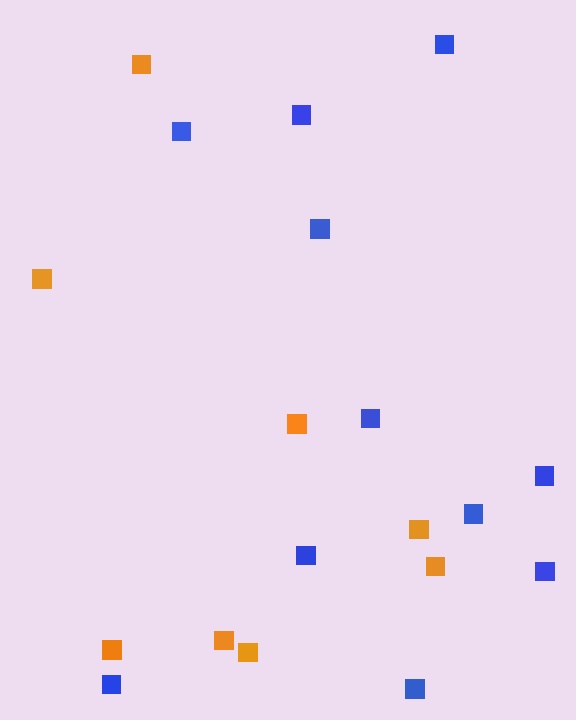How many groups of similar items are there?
There are 2 groups: one group of orange squares (8) and one group of blue squares (11).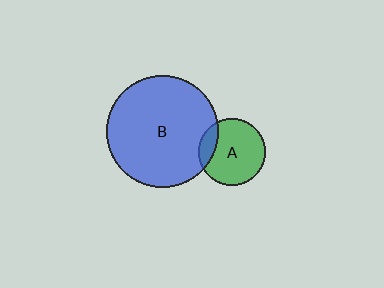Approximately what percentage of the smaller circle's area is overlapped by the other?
Approximately 15%.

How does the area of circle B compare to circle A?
Approximately 2.7 times.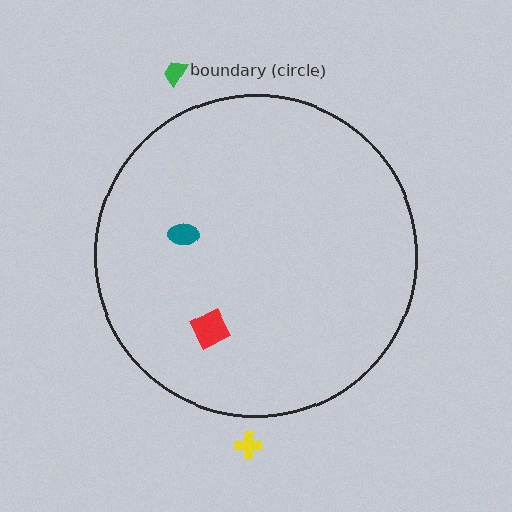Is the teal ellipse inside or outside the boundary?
Inside.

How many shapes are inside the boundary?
2 inside, 2 outside.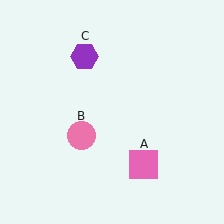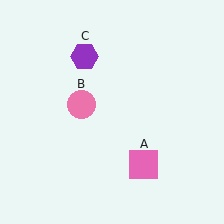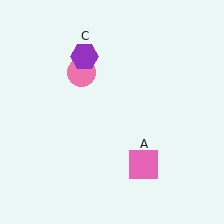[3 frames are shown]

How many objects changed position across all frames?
1 object changed position: pink circle (object B).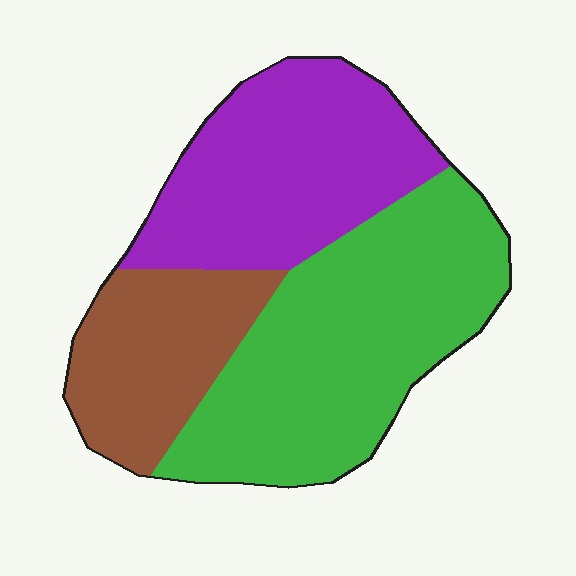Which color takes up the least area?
Brown, at roughly 20%.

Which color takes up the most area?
Green, at roughly 45%.